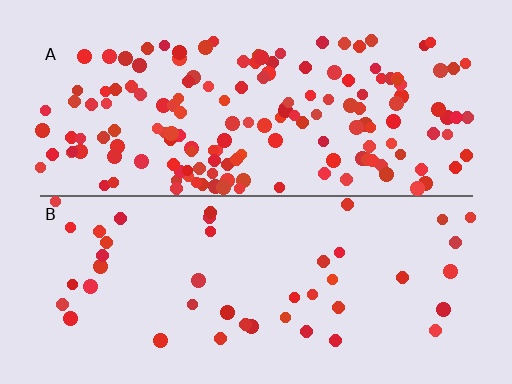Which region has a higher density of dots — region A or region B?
A (the top).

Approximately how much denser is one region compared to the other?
Approximately 3.6× — region A over region B.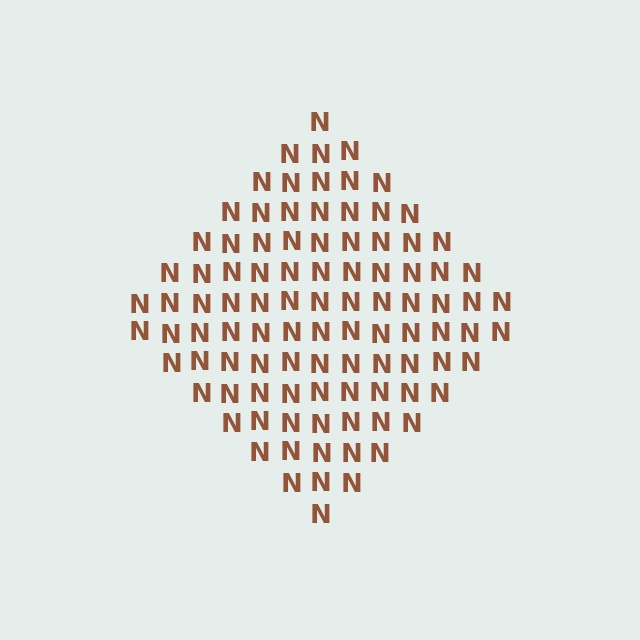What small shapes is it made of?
It is made of small letter N's.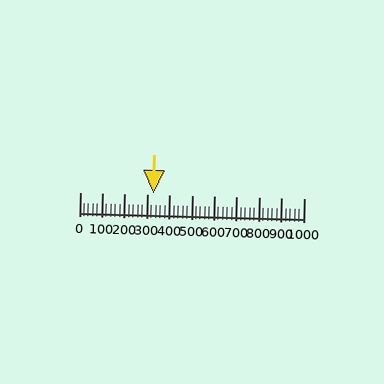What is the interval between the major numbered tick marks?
The major tick marks are spaced 100 units apart.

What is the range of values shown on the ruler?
The ruler shows values from 0 to 1000.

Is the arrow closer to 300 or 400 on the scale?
The arrow is closer to 300.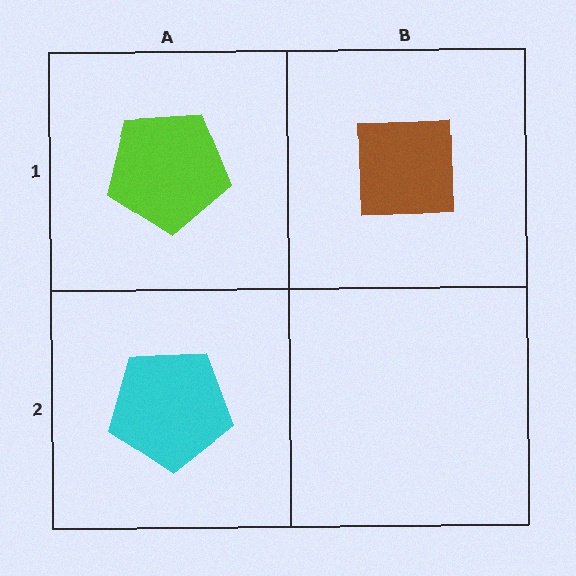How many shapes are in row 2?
1 shape.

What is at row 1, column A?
A lime pentagon.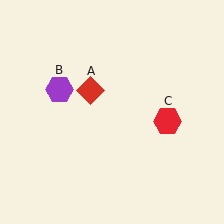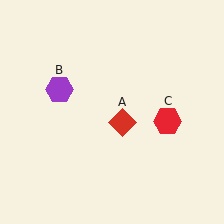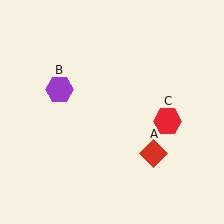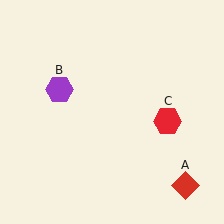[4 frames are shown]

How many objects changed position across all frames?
1 object changed position: red diamond (object A).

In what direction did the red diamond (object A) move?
The red diamond (object A) moved down and to the right.